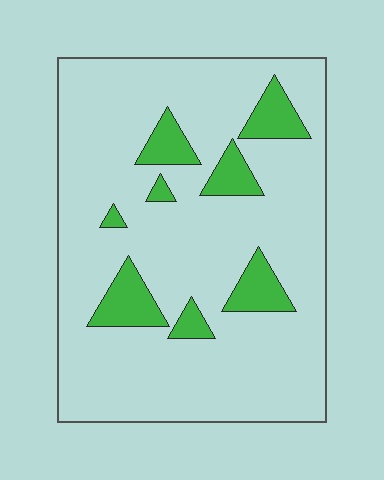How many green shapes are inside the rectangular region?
8.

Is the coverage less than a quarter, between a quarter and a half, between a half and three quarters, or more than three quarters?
Less than a quarter.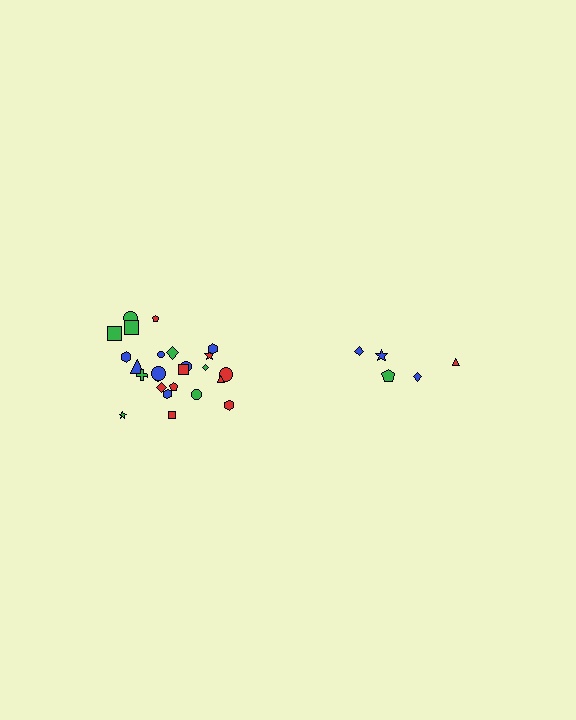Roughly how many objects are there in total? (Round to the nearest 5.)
Roughly 30 objects in total.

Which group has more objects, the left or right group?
The left group.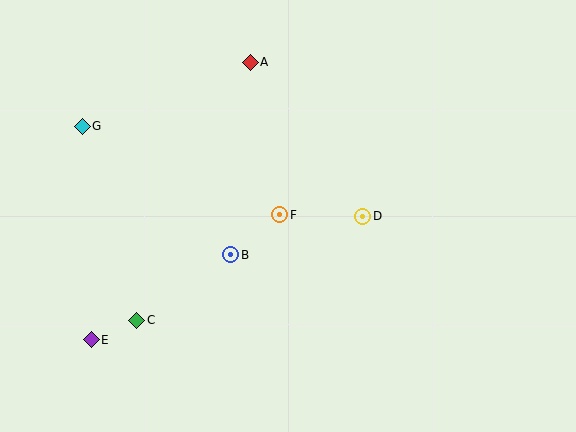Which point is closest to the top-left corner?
Point G is closest to the top-left corner.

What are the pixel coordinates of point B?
Point B is at (231, 255).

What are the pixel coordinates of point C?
Point C is at (137, 320).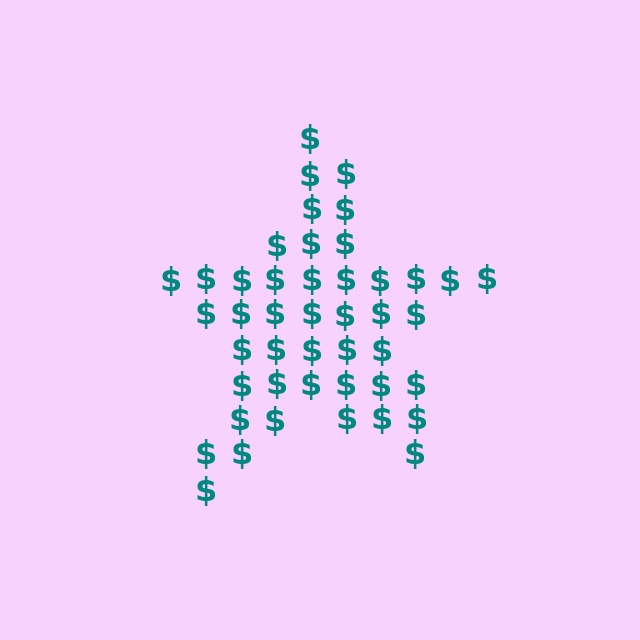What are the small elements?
The small elements are dollar signs.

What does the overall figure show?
The overall figure shows a star.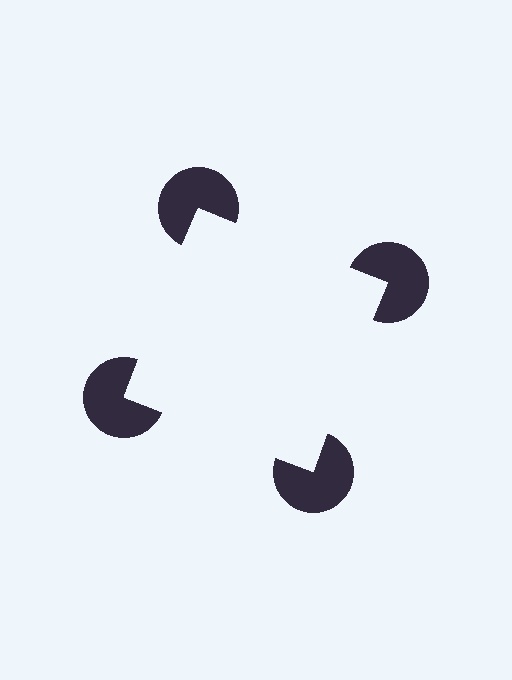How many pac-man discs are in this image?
There are 4 — one at each vertex of the illusory square.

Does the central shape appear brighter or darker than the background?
It typically appears slightly brighter than the background, even though no actual brightness change is drawn.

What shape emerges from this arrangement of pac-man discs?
An illusory square — its edges are inferred from the aligned wedge cuts in the pac-man discs, not physically drawn.